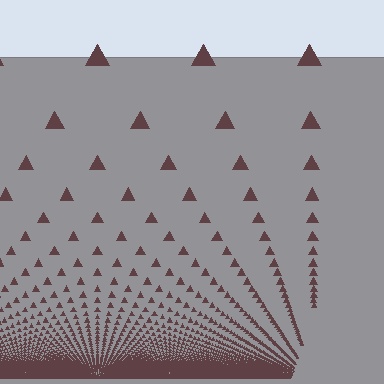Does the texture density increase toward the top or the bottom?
Density increases toward the bottom.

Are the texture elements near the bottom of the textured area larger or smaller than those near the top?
Smaller. The gradient is inverted — elements near the bottom are smaller and denser.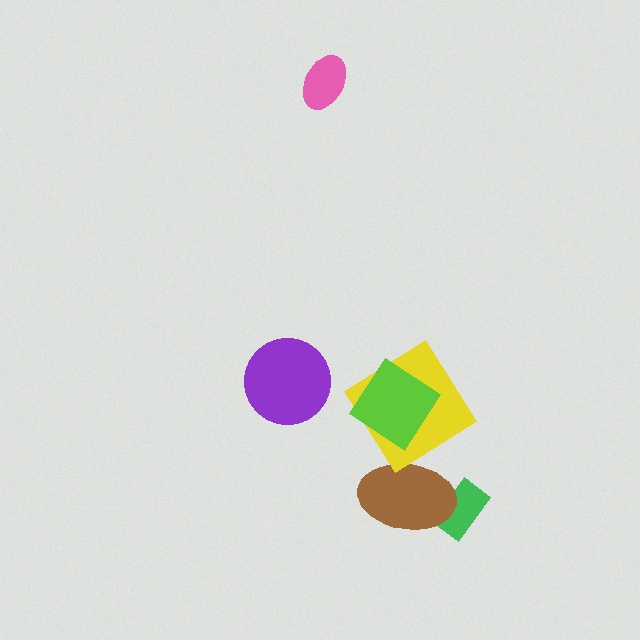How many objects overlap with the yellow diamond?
1 object overlaps with the yellow diamond.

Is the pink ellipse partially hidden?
No, no other shape covers it.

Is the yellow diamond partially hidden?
Yes, it is partially covered by another shape.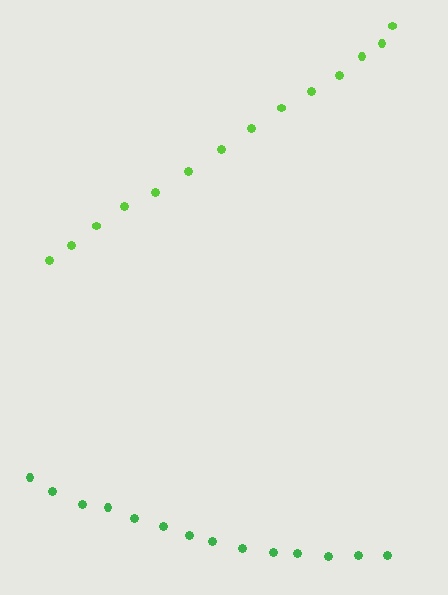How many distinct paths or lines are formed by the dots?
There are 2 distinct paths.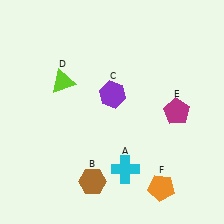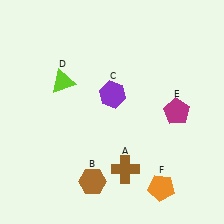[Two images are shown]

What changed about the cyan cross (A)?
In Image 1, A is cyan. In Image 2, it changed to brown.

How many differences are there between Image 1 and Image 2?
There is 1 difference between the two images.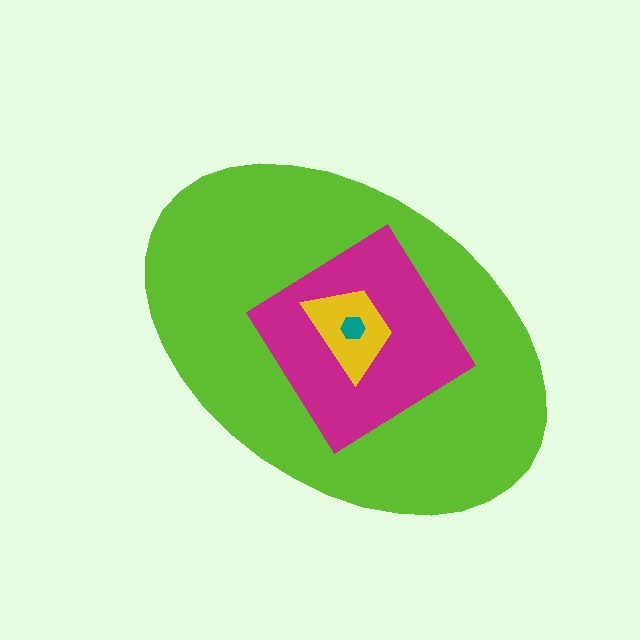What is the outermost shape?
The lime ellipse.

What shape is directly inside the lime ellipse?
The magenta diamond.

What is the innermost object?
The teal hexagon.